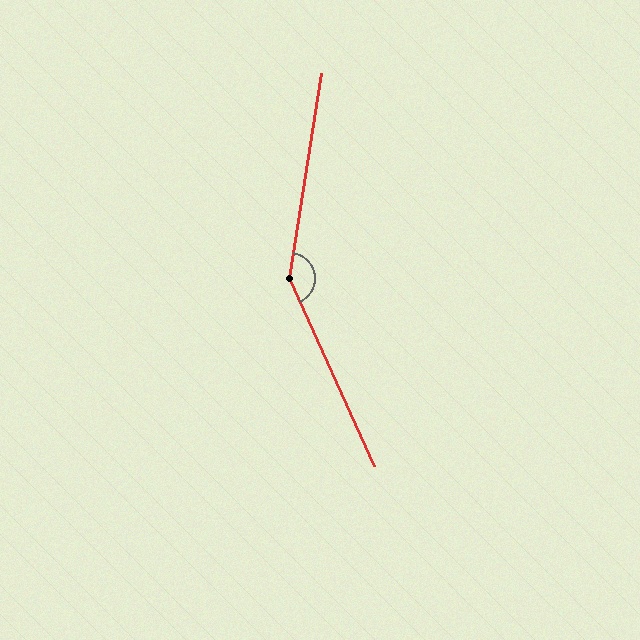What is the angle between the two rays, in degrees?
Approximately 147 degrees.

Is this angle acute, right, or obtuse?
It is obtuse.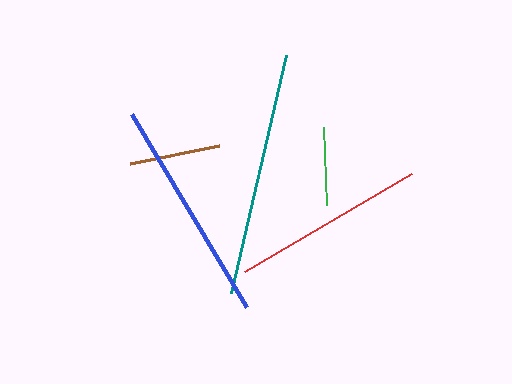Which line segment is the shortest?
The green line is the shortest at approximately 79 pixels.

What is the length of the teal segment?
The teal segment is approximately 244 pixels long.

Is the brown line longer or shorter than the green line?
The brown line is longer than the green line.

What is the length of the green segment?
The green segment is approximately 79 pixels long.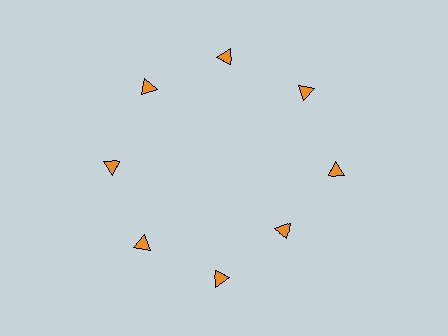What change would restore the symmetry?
The symmetry would be restored by moving it outward, back onto the ring so that all 8 triangles sit at equal angles and equal distance from the center.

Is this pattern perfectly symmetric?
No. The 8 orange triangles are arranged in a ring, but one element near the 4 o'clock position is pulled inward toward the center, breaking the 8-fold rotational symmetry.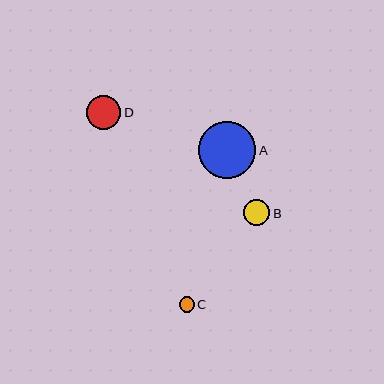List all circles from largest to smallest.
From largest to smallest: A, D, B, C.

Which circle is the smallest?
Circle C is the smallest with a size of approximately 15 pixels.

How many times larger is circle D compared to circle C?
Circle D is approximately 2.3 times the size of circle C.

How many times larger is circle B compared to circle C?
Circle B is approximately 1.7 times the size of circle C.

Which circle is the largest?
Circle A is the largest with a size of approximately 57 pixels.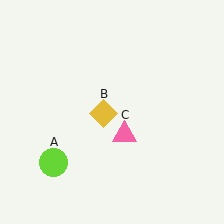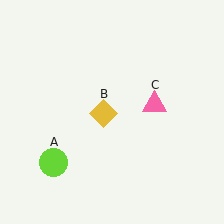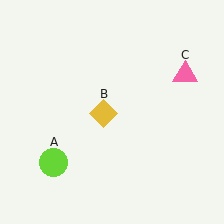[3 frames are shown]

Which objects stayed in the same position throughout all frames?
Lime circle (object A) and yellow diamond (object B) remained stationary.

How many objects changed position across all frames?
1 object changed position: pink triangle (object C).